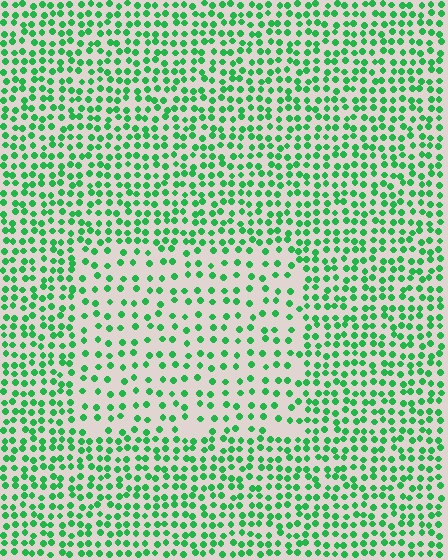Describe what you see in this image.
The image contains small green elements arranged at two different densities. A rectangle-shaped region is visible where the elements are less densely packed than the surrounding area.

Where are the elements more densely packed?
The elements are more densely packed outside the rectangle boundary.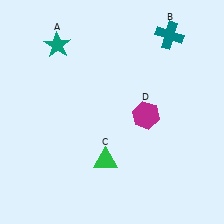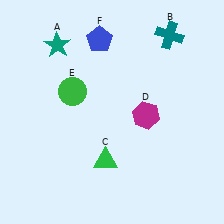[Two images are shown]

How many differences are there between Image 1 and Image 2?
There are 2 differences between the two images.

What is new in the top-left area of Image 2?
A green circle (E) was added in the top-left area of Image 2.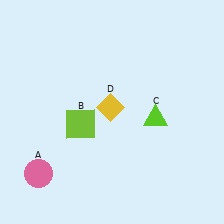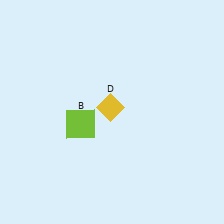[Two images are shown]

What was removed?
The pink circle (A), the lime triangle (C) were removed in Image 2.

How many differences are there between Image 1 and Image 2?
There are 2 differences between the two images.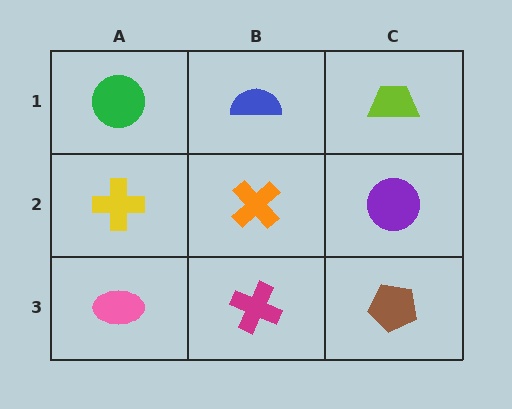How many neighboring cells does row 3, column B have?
3.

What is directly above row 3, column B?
An orange cross.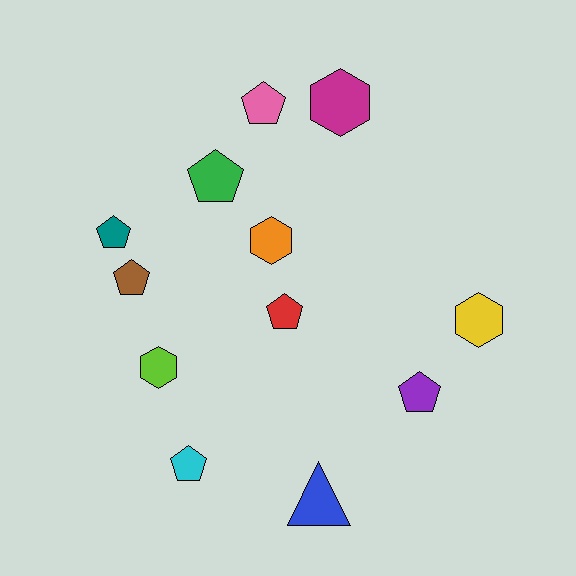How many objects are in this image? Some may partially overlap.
There are 12 objects.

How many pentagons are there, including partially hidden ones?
There are 7 pentagons.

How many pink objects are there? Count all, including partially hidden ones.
There is 1 pink object.